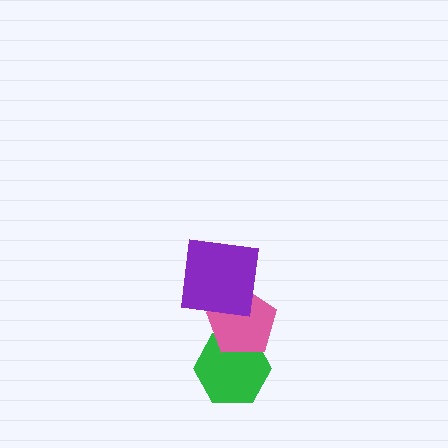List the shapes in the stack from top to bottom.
From top to bottom: the purple square, the pink pentagon, the green hexagon.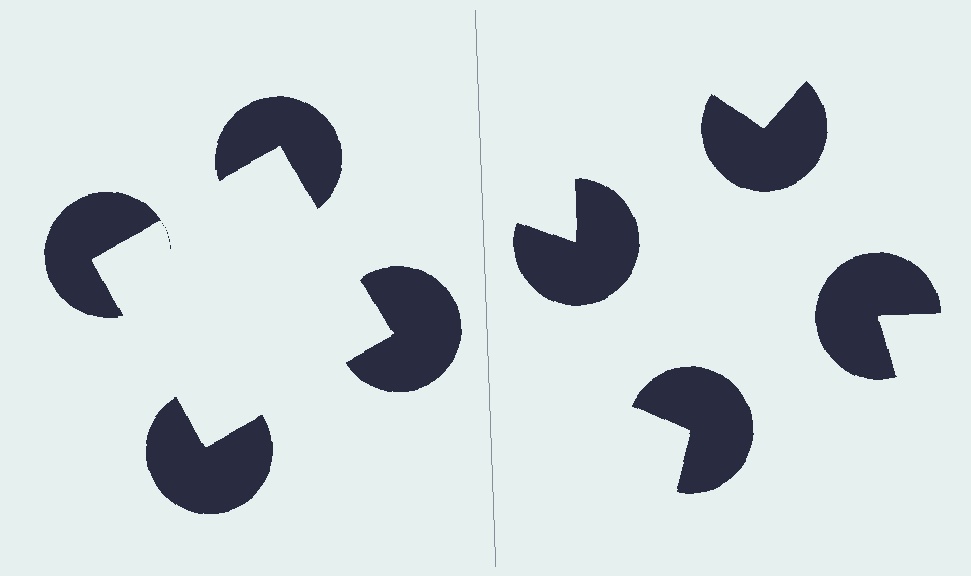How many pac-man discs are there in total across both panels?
8 — 4 on each side.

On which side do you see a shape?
An illusory square appears on the left side. On the right side the wedge cuts are rotated, so no coherent shape forms.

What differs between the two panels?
The pac-man discs are positioned identically on both sides; only the wedge orientations differ. On the left they align to a square; on the right they are misaligned.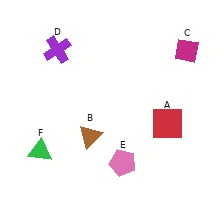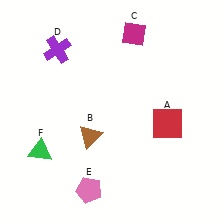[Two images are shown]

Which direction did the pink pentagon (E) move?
The pink pentagon (E) moved left.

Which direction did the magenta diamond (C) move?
The magenta diamond (C) moved left.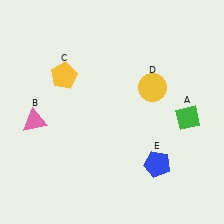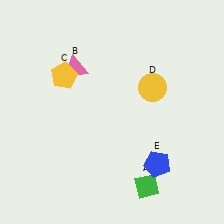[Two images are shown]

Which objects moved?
The objects that moved are: the green diamond (A), the pink triangle (B).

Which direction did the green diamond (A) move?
The green diamond (A) moved down.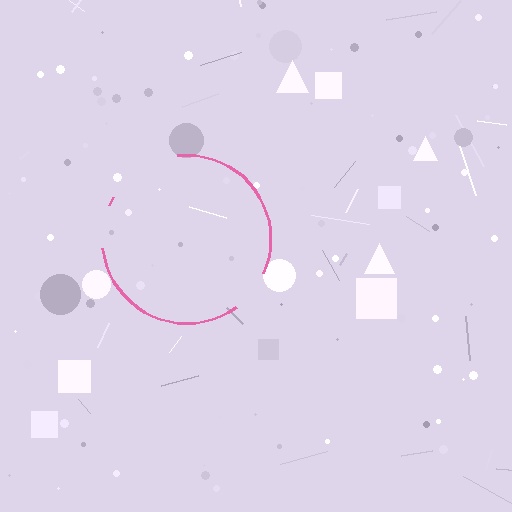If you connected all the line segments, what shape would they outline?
They would outline a circle.